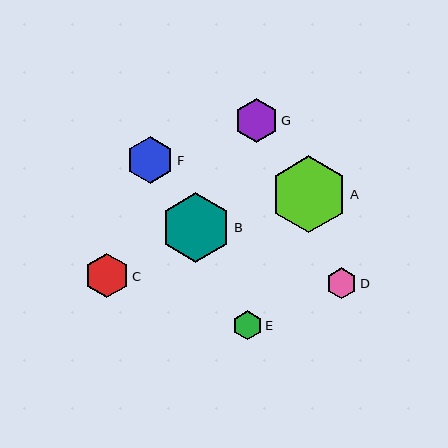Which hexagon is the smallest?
Hexagon E is the smallest with a size of approximately 29 pixels.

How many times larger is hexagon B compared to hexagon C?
Hexagon B is approximately 1.6 times the size of hexagon C.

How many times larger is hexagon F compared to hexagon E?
Hexagon F is approximately 1.6 times the size of hexagon E.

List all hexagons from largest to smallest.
From largest to smallest: A, B, F, C, G, D, E.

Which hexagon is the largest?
Hexagon A is the largest with a size of approximately 77 pixels.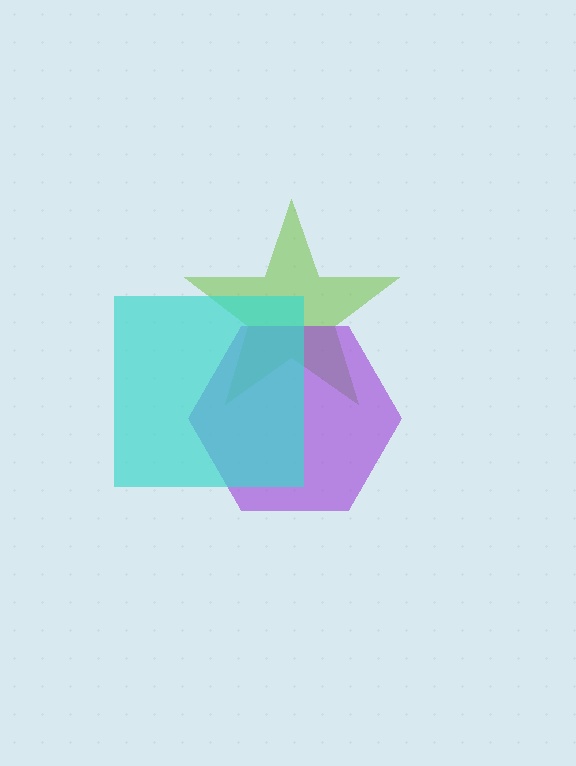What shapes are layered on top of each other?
The layered shapes are: a lime star, a purple hexagon, a cyan square.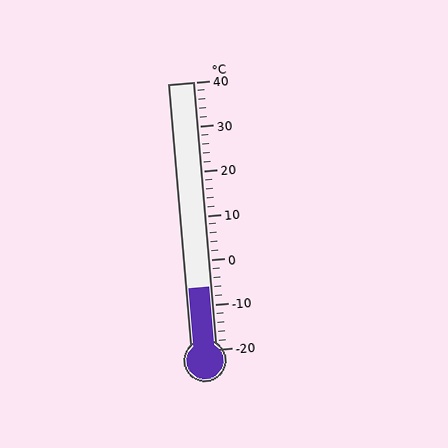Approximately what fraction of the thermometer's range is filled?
The thermometer is filled to approximately 25% of its range.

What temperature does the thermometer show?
The thermometer shows approximately -6°C.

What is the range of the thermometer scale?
The thermometer scale ranges from -20°C to 40°C.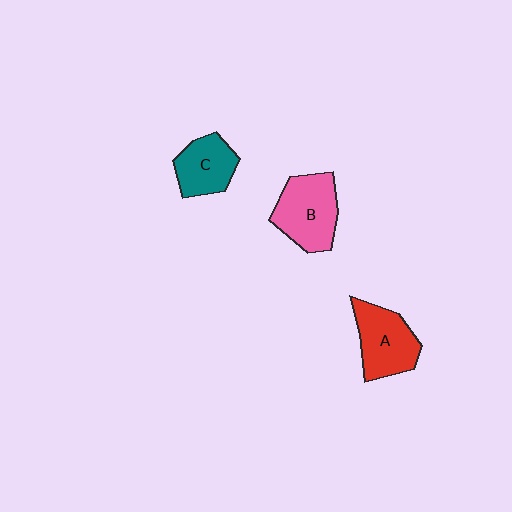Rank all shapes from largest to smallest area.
From largest to smallest: B (pink), A (red), C (teal).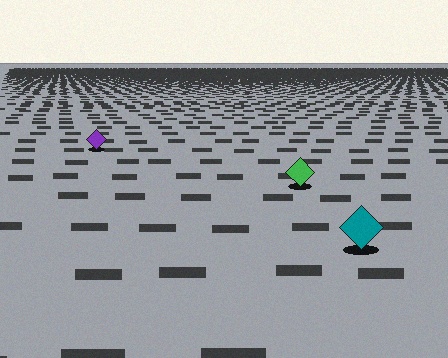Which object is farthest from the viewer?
The purple diamond is farthest from the viewer. It appears smaller and the ground texture around it is denser.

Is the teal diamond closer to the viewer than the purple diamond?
Yes. The teal diamond is closer — you can tell from the texture gradient: the ground texture is coarser near it.